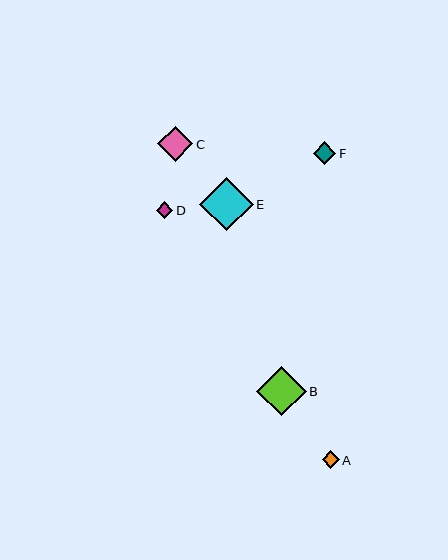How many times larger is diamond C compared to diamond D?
Diamond C is approximately 2.1 times the size of diamond D.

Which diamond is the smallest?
Diamond D is the smallest with a size of approximately 17 pixels.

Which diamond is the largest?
Diamond E is the largest with a size of approximately 53 pixels.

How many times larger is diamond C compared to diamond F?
Diamond C is approximately 1.6 times the size of diamond F.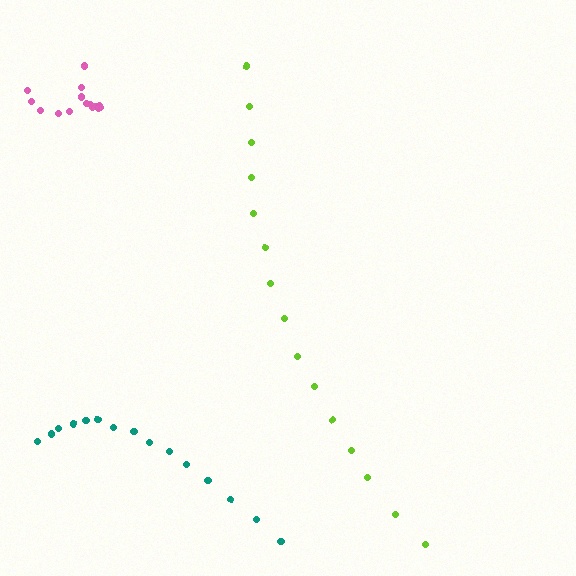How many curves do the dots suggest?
There are 3 distinct paths.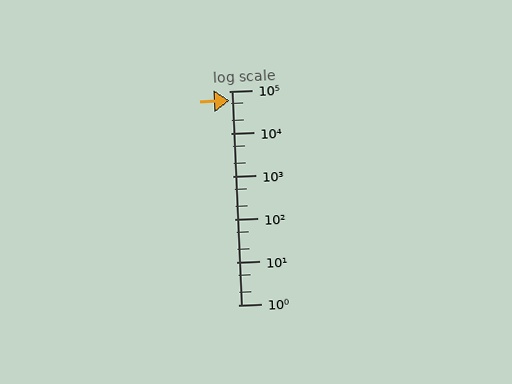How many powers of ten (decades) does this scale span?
The scale spans 5 decades, from 1 to 100000.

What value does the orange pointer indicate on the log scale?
The pointer indicates approximately 61000.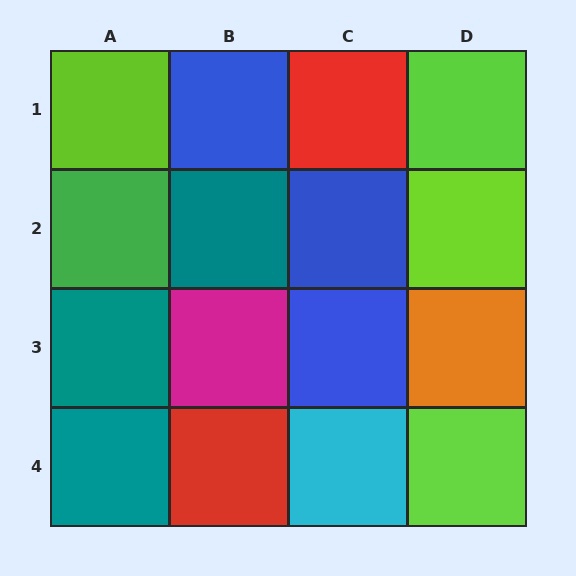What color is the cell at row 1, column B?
Blue.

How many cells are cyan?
1 cell is cyan.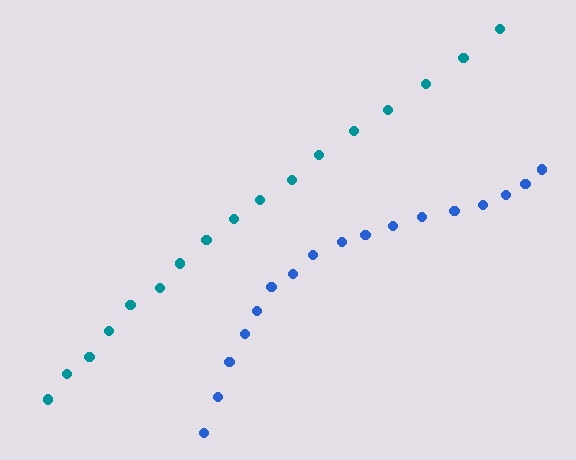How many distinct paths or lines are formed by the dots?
There are 2 distinct paths.